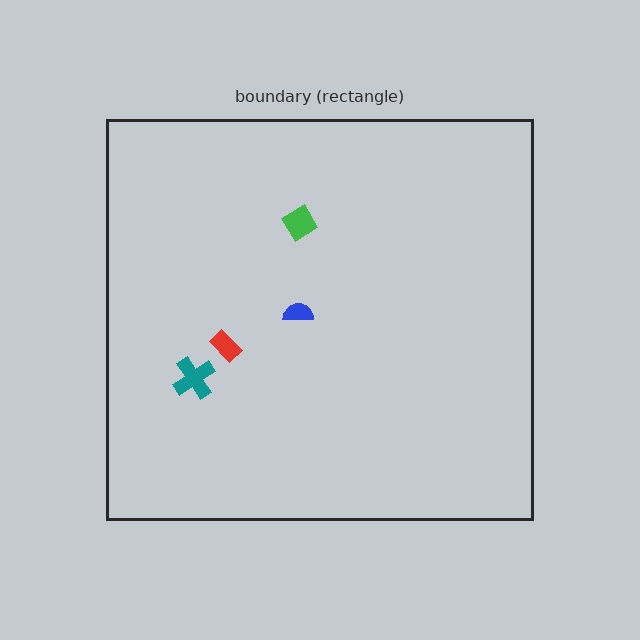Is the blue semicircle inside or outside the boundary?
Inside.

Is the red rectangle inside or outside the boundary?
Inside.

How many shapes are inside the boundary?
4 inside, 0 outside.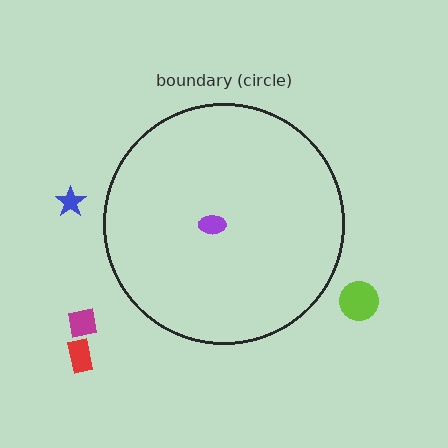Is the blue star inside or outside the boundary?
Outside.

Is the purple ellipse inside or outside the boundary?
Inside.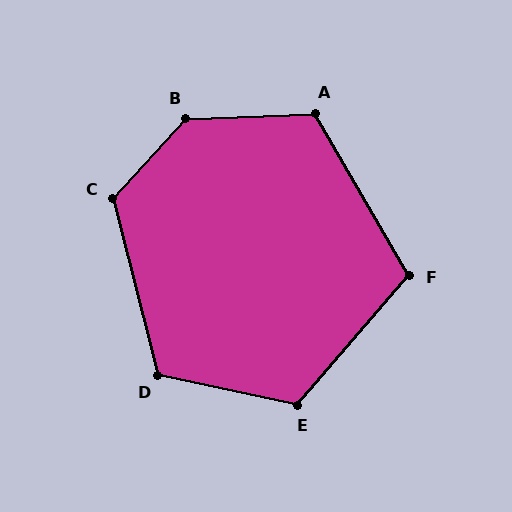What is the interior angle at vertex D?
Approximately 116 degrees (obtuse).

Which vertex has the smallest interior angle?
F, at approximately 109 degrees.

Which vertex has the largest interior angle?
B, at approximately 135 degrees.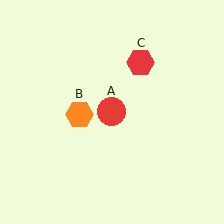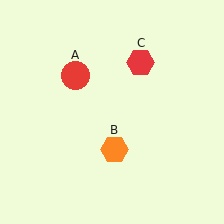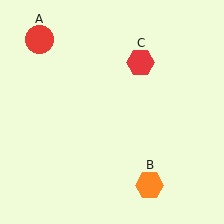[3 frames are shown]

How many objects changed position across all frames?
2 objects changed position: red circle (object A), orange hexagon (object B).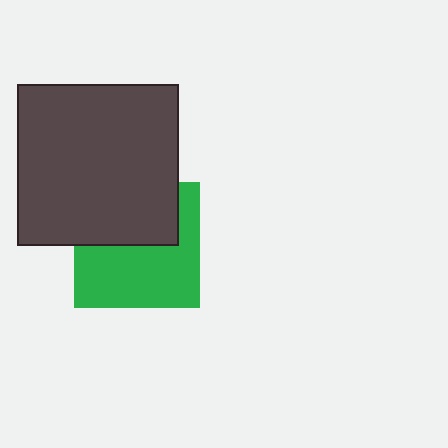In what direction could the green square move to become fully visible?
The green square could move down. That would shift it out from behind the dark gray square entirely.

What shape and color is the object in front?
The object in front is a dark gray square.